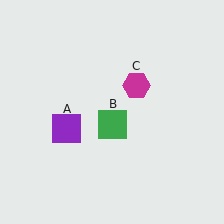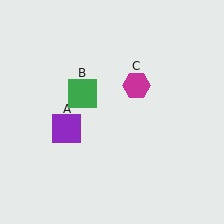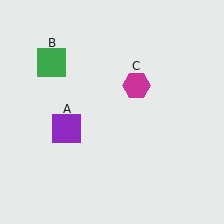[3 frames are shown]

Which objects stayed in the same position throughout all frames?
Purple square (object A) and magenta hexagon (object C) remained stationary.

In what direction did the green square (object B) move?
The green square (object B) moved up and to the left.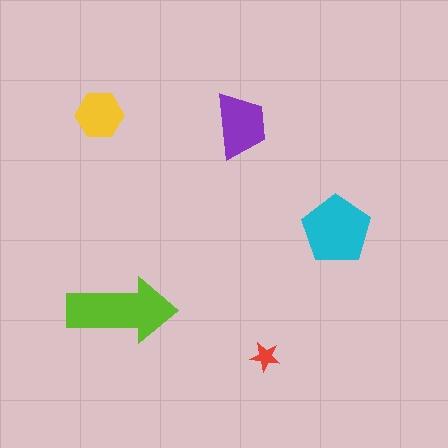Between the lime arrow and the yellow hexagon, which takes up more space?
The lime arrow.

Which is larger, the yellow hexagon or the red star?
The yellow hexagon.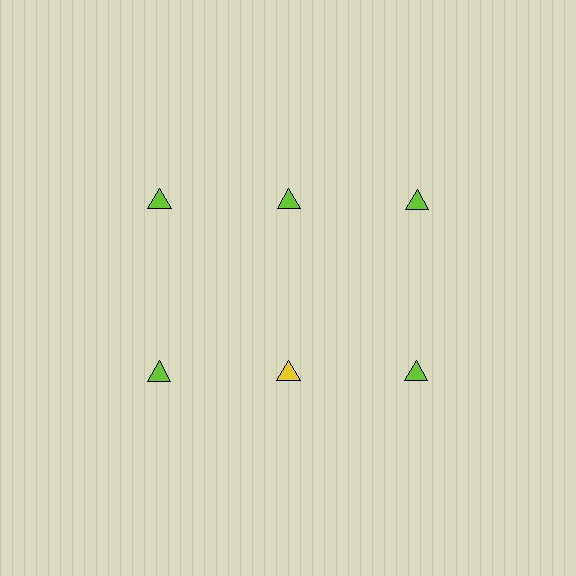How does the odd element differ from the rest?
It has a different color: yellow instead of lime.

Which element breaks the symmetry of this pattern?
The yellow triangle in the second row, second from left column breaks the symmetry. All other shapes are lime triangles.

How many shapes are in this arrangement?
There are 6 shapes arranged in a grid pattern.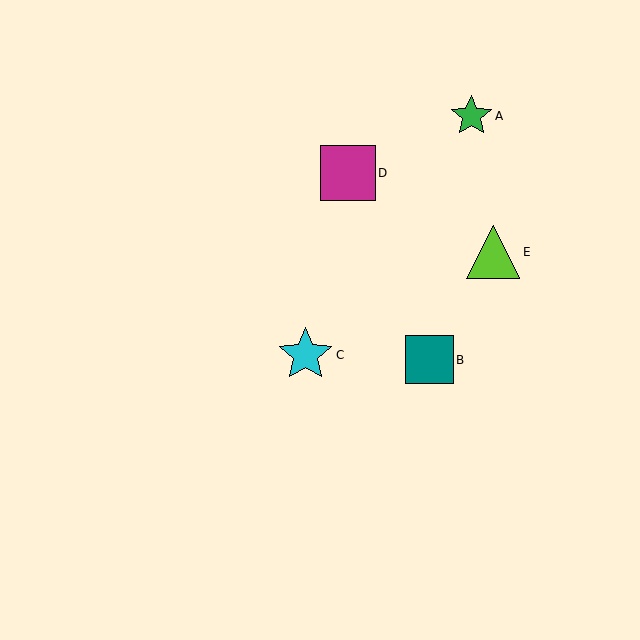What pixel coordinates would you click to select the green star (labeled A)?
Click at (471, 116) to select the green star A.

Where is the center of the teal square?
The center of the teal square is at (429, 360).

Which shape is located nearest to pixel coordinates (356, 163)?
The magenta square (labeled D) at (348, 173) is nearest to that location.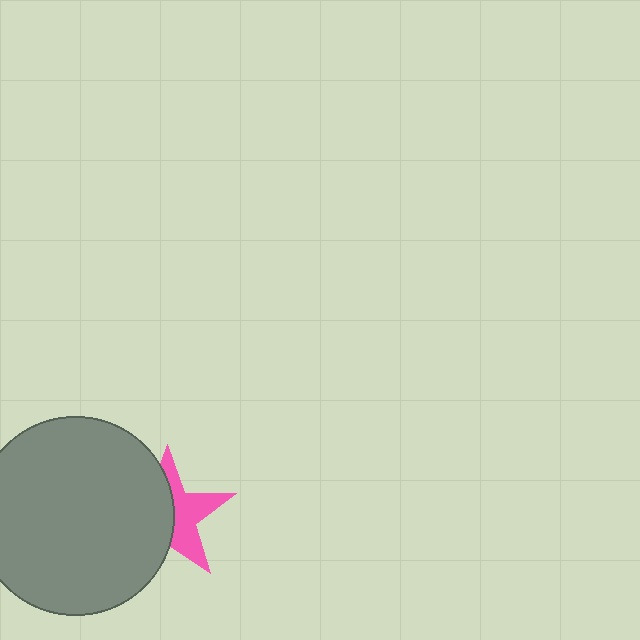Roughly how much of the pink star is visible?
About half of it is visible (roughly 46%).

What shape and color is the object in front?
The object in front is a gray circle.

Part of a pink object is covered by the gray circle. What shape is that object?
It is a star.